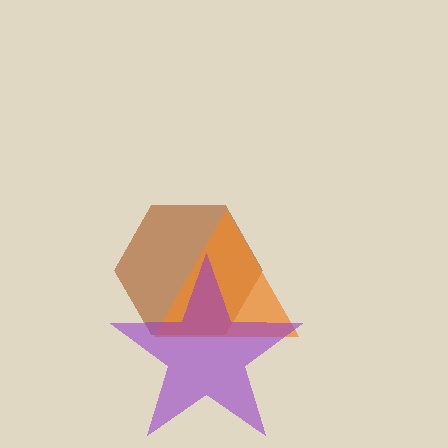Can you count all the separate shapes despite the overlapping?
Yes, there are 3 separate shapes.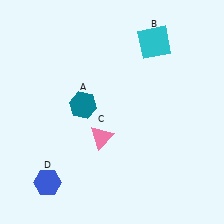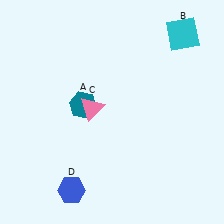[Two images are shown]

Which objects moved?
The objects that moved are: the cyan square (B), the pink triangle (C), the blue hexagon (D).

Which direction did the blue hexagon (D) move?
The blue hexagon (D) moved right.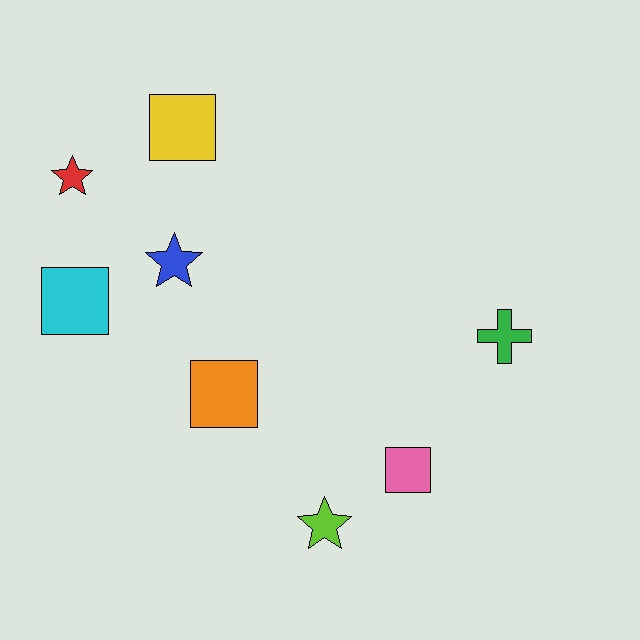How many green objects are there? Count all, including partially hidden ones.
There is 1 green object.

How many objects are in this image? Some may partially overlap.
There are 8 objects.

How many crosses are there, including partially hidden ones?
There is 1 cross.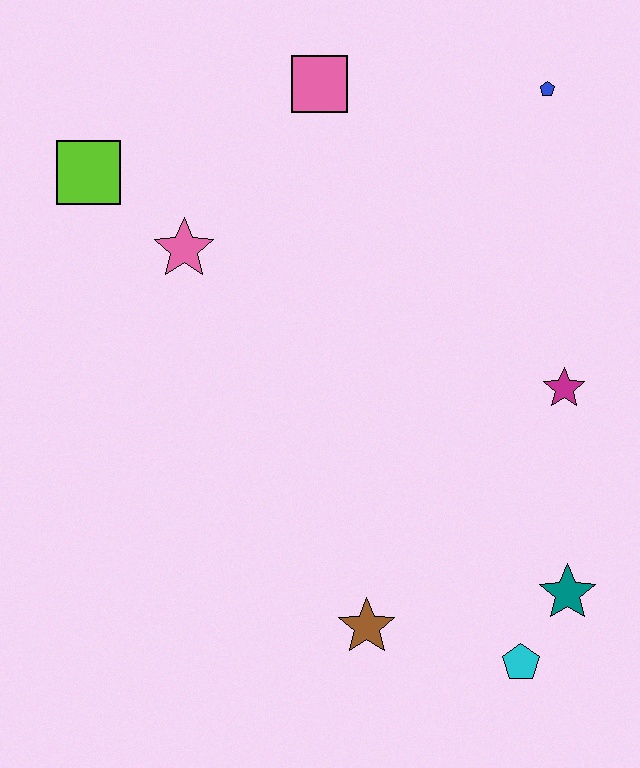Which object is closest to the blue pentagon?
The pink square is closest to the blue pentagon.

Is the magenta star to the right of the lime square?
Yes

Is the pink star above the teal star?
Yes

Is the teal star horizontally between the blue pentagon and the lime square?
No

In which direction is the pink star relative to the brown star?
The pink star is above the brown star.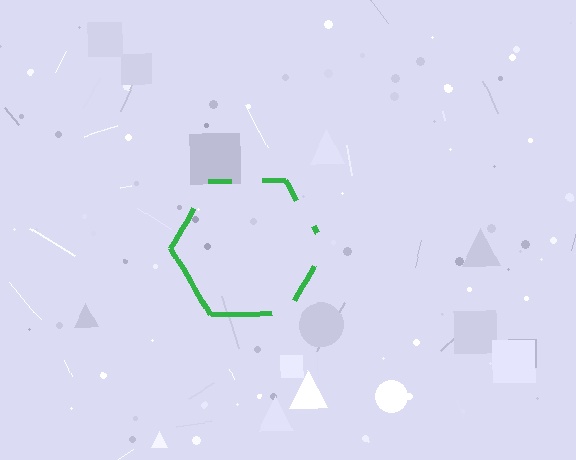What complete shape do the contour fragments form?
The contour fragments form a hexagon.